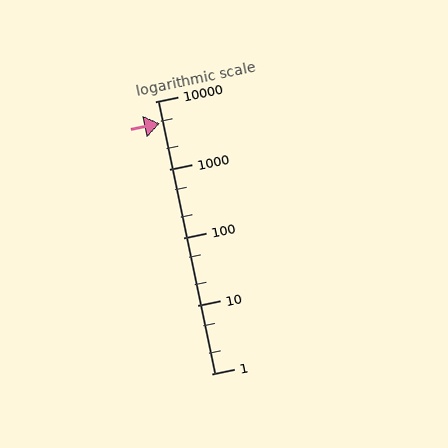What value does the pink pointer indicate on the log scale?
The pointer indicates approximately 4700.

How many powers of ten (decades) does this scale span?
The scale spans 4 decades, from 1 to 10000.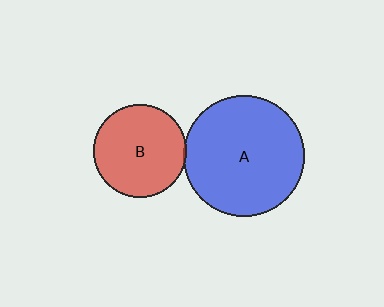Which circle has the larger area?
Circle A (blue).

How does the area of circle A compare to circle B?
Approximately 1.7 times.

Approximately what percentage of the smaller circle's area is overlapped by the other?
Approximately 5%.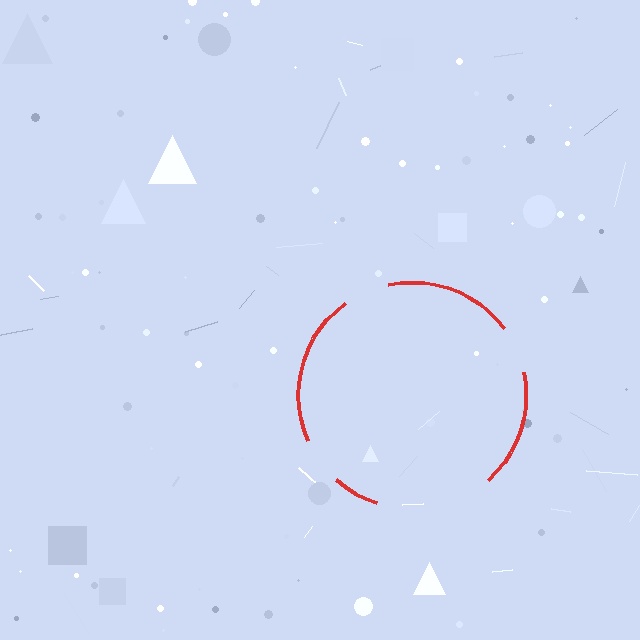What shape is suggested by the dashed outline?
The dashed outline suggests a circle.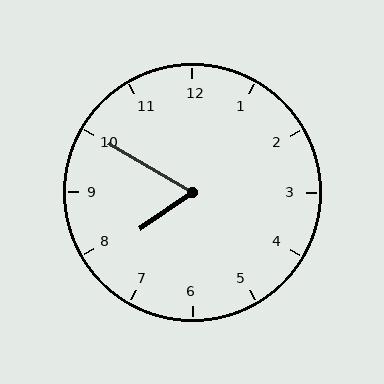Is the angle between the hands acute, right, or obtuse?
It is acute.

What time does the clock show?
7:50.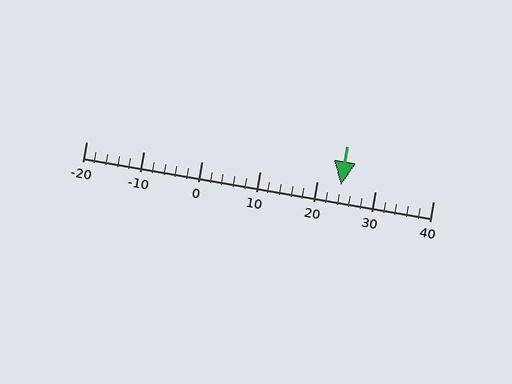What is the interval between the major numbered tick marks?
The major tick marks are spaced 10 units apart.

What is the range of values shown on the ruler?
The ruler shows values from -20 to 40.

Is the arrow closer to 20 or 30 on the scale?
The arrow is closer to 20.